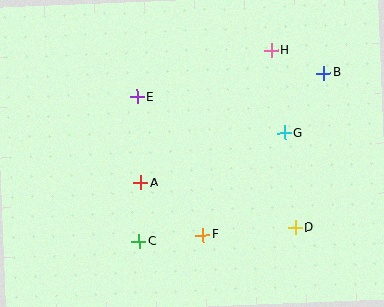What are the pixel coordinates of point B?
Point B is at (324, 73).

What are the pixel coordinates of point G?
Point G is at (284, 133).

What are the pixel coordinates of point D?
Point D is at (295, 228).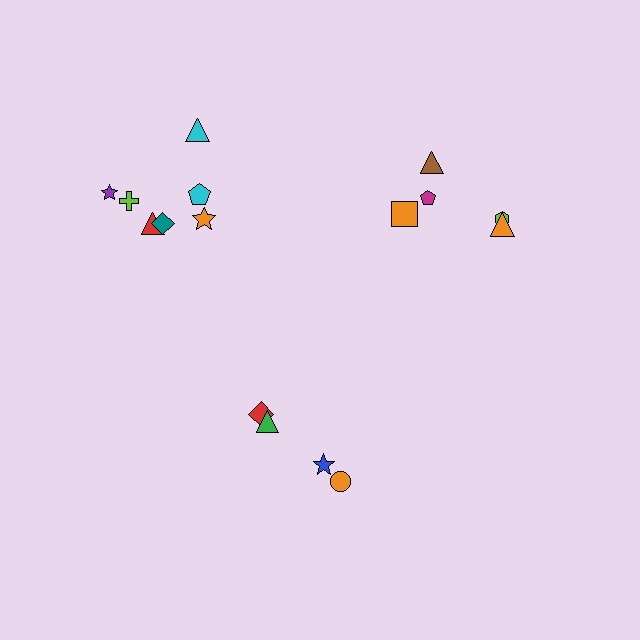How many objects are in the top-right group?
There are 5 objects.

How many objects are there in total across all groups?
There are 16 objects.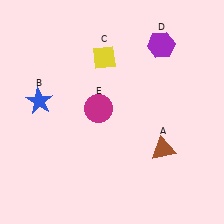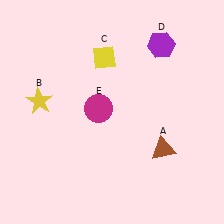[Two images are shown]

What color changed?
The star (B) changed from blue in Image 1 to yellow in Image 2.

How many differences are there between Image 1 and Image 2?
There is 1 difference between the two images.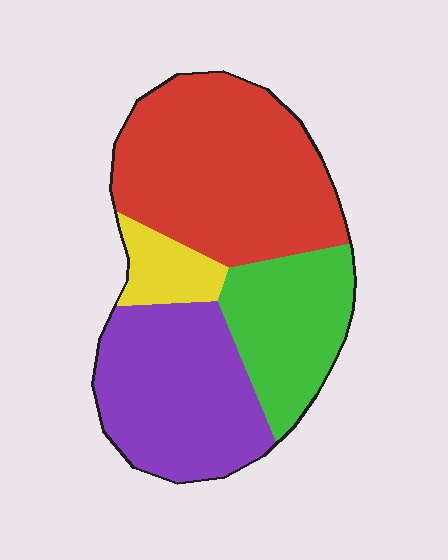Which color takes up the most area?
Red, at roughly 40%.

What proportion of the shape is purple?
Purple takes up about one third (1/3) of the shape.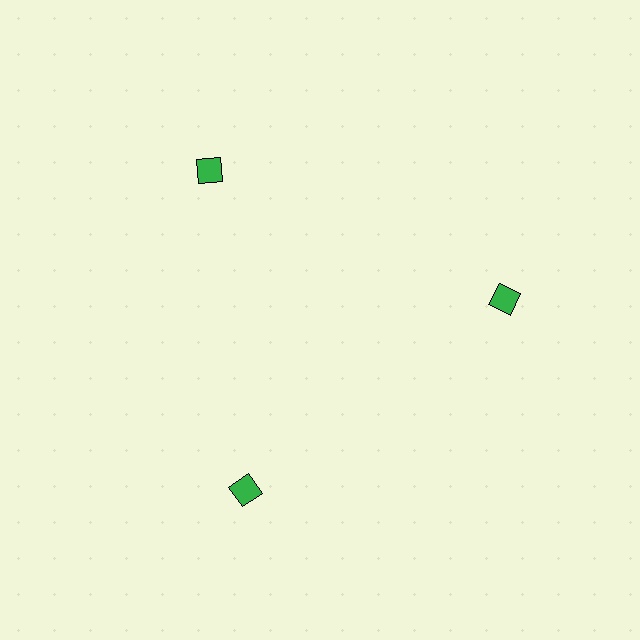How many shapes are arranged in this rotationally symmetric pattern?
There are 3 shapes, arranged in 3 groups of 1.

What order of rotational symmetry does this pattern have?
This pattern has 3-fold rotational symmetry.